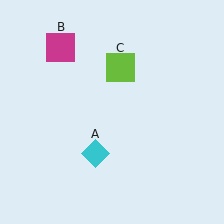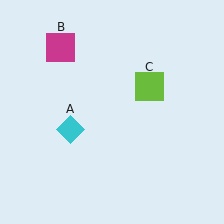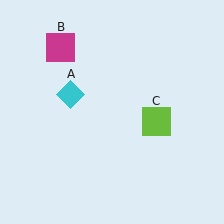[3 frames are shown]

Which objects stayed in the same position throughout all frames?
Magenta square (object B) remained stationary.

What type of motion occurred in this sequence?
The cyan diamond (object A), lime square (object C) rotated clockwise around the center of the scene.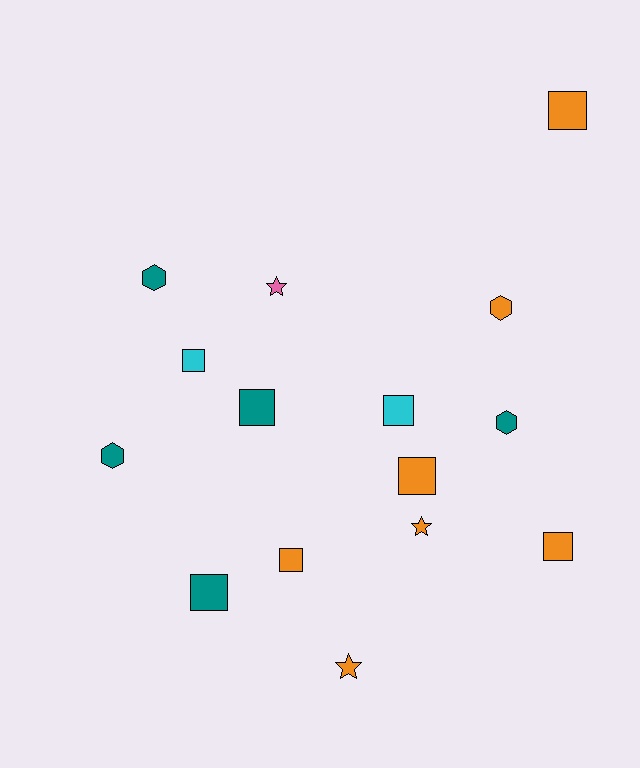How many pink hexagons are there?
There are no pink hexagons.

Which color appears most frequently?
Orange, with 7 objects.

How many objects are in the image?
There are 15 objects.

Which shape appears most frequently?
Square, with 8 objects.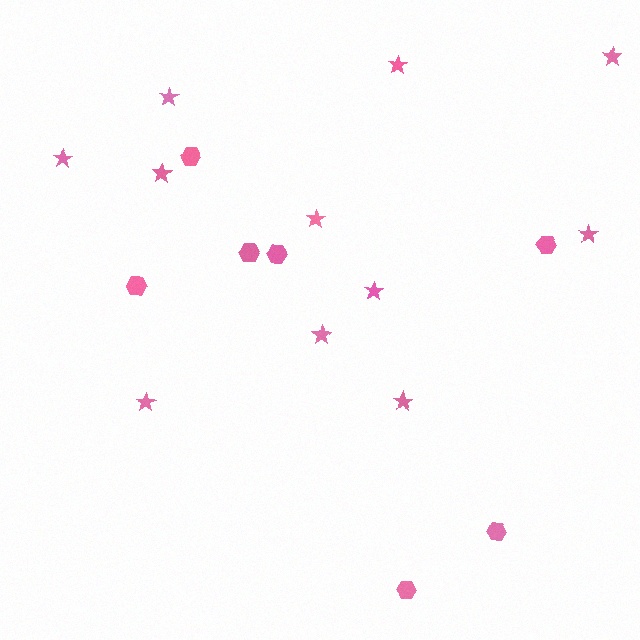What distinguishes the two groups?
There are 2 groups: one group of stars (11) and one group of hexagons (7).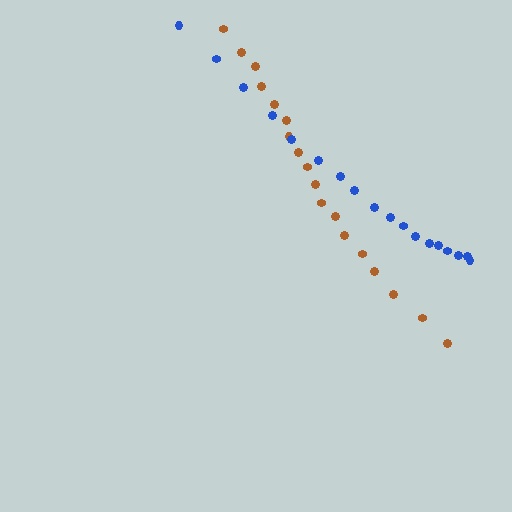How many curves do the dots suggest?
There are 2 distinct paths.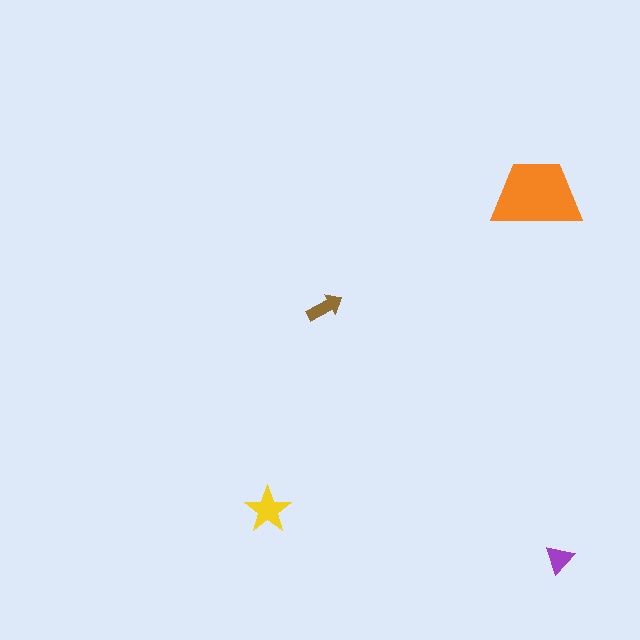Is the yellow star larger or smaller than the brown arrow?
Larger.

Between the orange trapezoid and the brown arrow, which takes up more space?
The orange trapezoid.